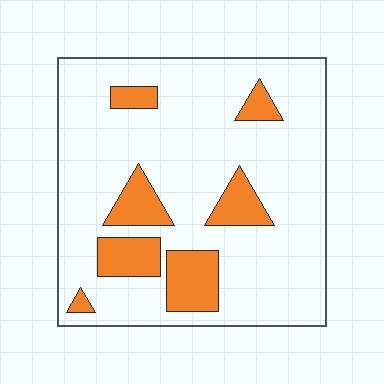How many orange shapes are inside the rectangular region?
7.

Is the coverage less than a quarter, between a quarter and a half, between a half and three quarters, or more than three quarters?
Less than a quarter.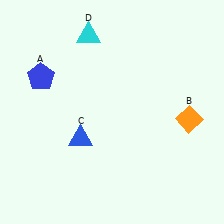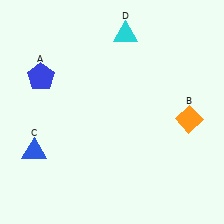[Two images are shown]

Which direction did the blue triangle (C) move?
The blue triangle (C) moved left.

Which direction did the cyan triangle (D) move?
The cyan triangle (D) moved right.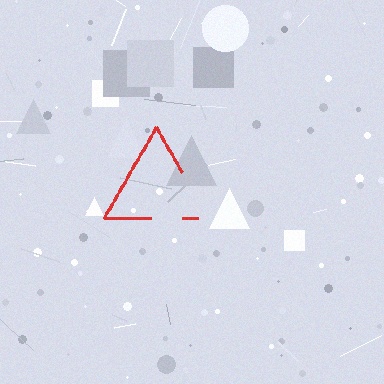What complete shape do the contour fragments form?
The contour fragments form a triangle.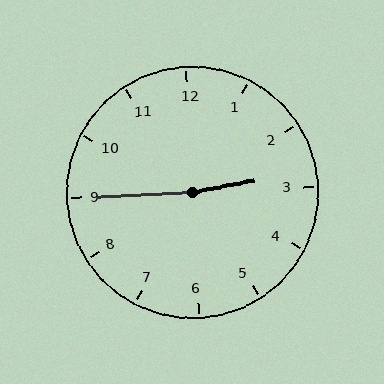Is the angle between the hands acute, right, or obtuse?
It is obtuse.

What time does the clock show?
2:45.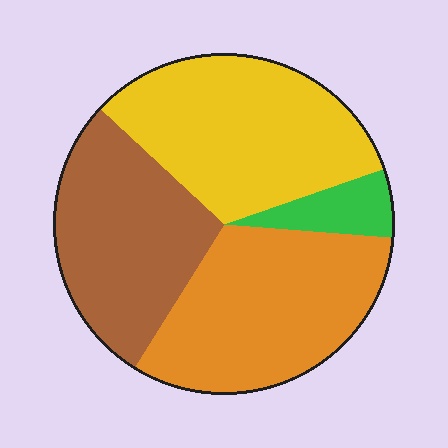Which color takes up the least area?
Green, at roughly 5%.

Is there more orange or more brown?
Orange.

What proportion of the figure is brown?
Brown takes up about one quarter (1/4) of the figure.